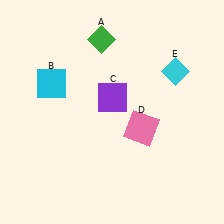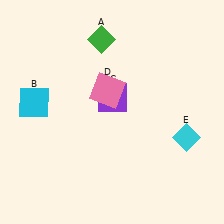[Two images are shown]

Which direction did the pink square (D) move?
The pink square (D) moved up.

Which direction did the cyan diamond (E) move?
The cyan diamond (E) moved down.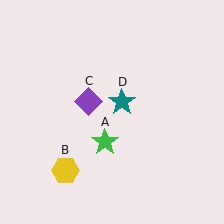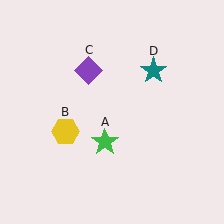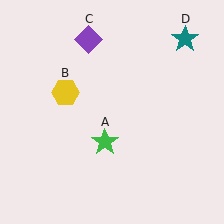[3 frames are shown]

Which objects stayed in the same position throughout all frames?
Green star (object A) remained stationary.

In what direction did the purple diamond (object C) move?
The purple diamond (object C) moved up.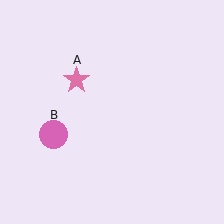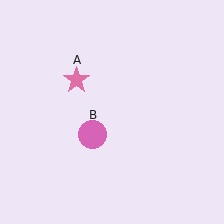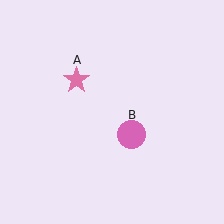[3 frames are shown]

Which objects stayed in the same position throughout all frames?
Pink star (object A) remained stationary.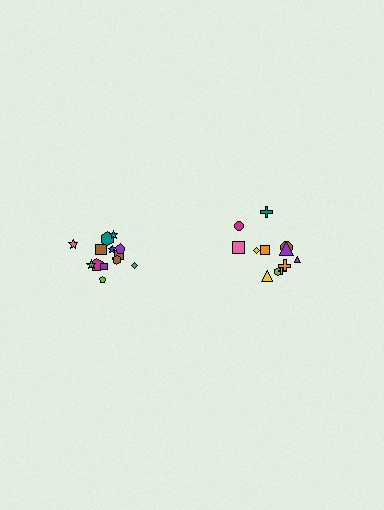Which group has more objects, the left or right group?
The left group.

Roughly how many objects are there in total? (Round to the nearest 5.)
Roughly 25 objects in total.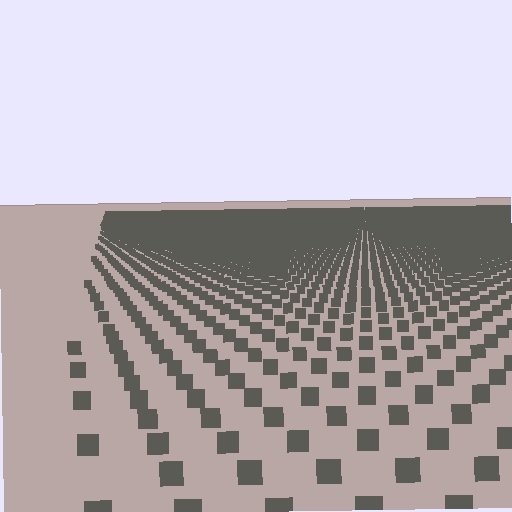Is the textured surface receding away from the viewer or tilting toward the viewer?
The surface is receding away from the viewer. Texture elements get smaller and denser toward the top.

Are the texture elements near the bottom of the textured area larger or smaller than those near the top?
Larger. Near the bottom, elements are closer to the viewer and appear at a bigger on-screen size.